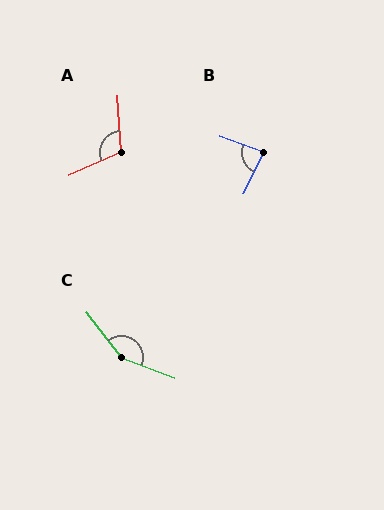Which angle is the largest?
C, at approximately 148 degrees.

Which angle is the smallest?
B, at approximately 84 degrees.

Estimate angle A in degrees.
Approximately 110 degrees.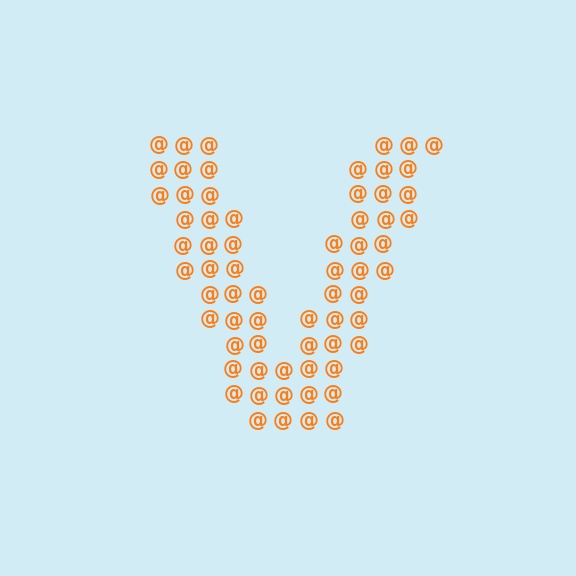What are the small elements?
The small elements are at signs.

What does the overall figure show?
The overall figure shows the letter V.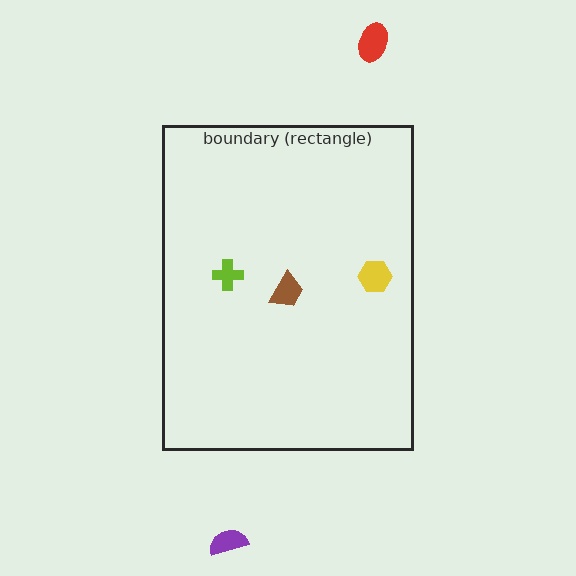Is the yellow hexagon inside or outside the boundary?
Inside.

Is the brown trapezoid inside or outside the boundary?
Inside.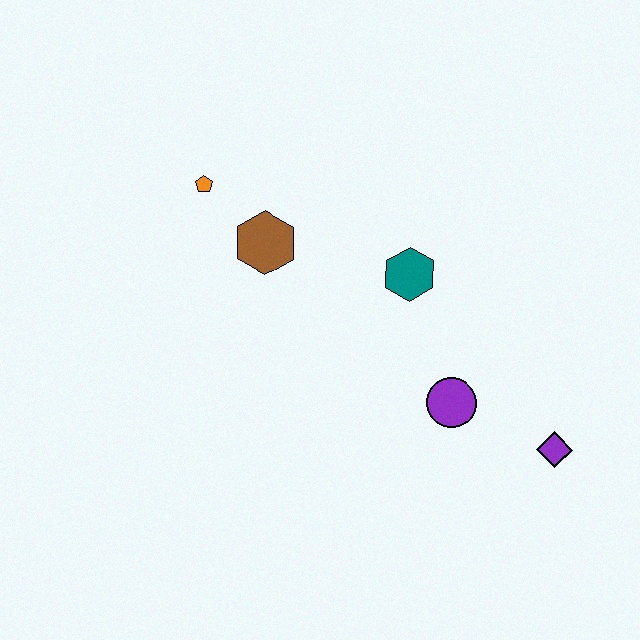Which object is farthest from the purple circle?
The orange pentagon is farthest from the purple circle.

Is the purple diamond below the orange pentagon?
Yes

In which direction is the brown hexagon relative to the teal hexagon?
The brown hexagon is to the left of the teal hexagon.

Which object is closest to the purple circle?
The purple diamond is closest to the purple circle.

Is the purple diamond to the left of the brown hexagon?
No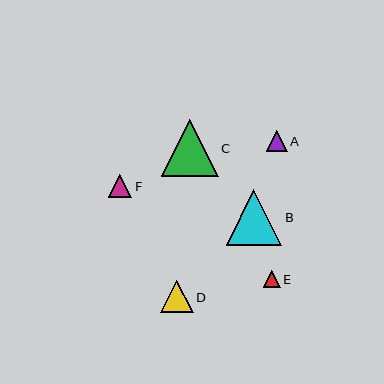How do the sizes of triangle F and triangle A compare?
Triangle F and triangle A are approximately the same size.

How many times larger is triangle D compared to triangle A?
Triangle D is approximately 1.5 times the size of triangle A.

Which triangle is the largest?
Triangle C is the largest with a size of approximately 57 pixels.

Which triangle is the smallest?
Triangle E is the smallest with a size of approximately 17 pixels.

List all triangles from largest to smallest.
From largest to smallest: C, B, D, F, A, E.